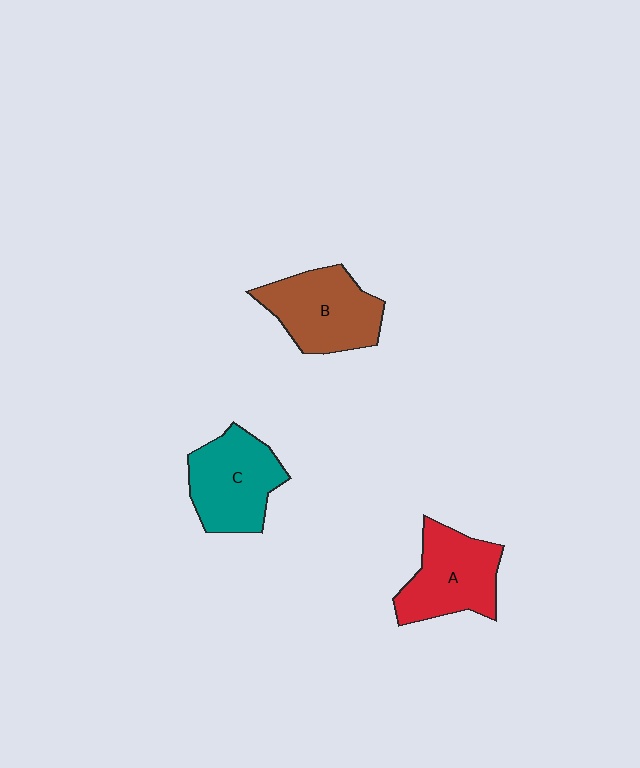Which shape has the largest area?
Shape B (brown).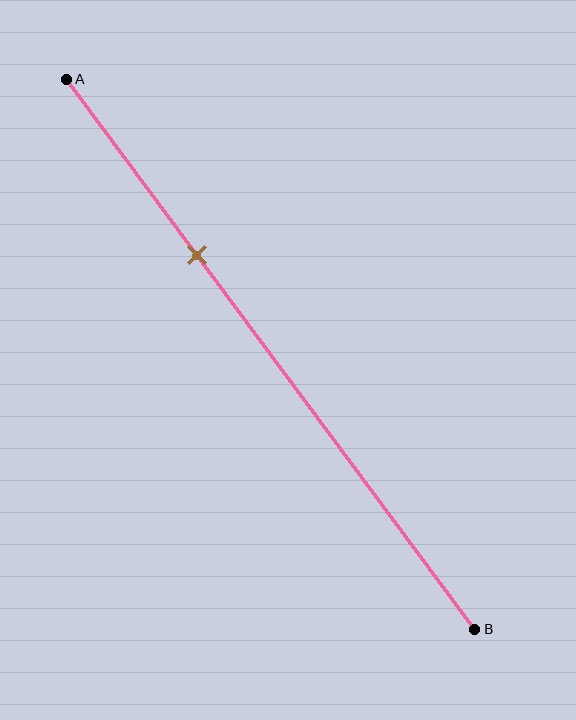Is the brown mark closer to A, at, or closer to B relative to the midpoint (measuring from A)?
The brown mark is closer to point A than the midpoint of segment AB.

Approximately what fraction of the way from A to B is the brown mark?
The brown mark is approximately 30% of the way from A to B.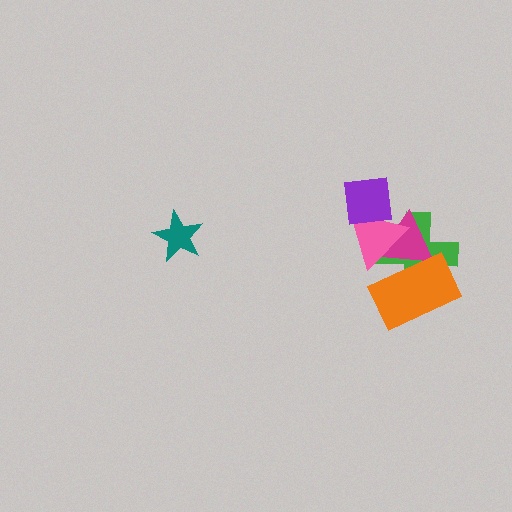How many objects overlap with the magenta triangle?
4 objects overlap with the magenta triangle.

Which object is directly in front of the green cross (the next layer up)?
The magenta triangle is directly in front of the green cross.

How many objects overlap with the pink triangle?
4 objects overlap with the pink triangle.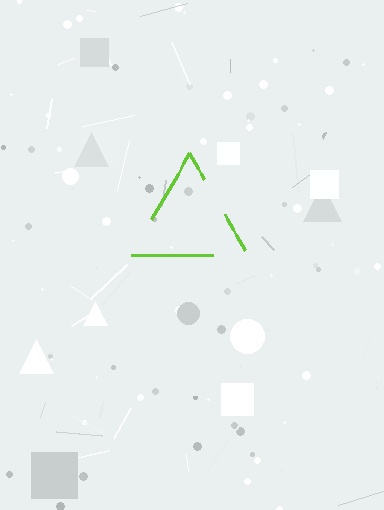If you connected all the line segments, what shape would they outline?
They would outline a triangle.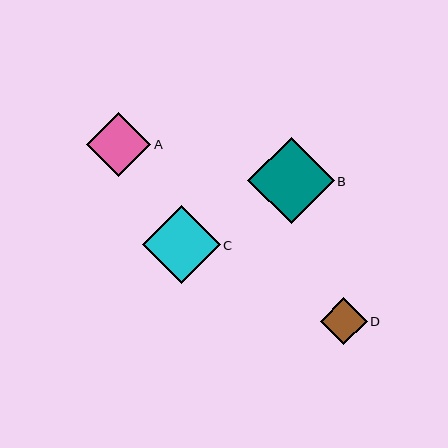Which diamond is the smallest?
Diamond D is the smallest with a size of approximately 47 pixels.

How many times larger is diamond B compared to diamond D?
Diamond B is approximately 1.8 times the size of diamond D.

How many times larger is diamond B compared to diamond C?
Diamond B is approximately 1.1 times the size of diamond C.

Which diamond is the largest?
Diamond B is the largest with a size of approximately 86 pixels.